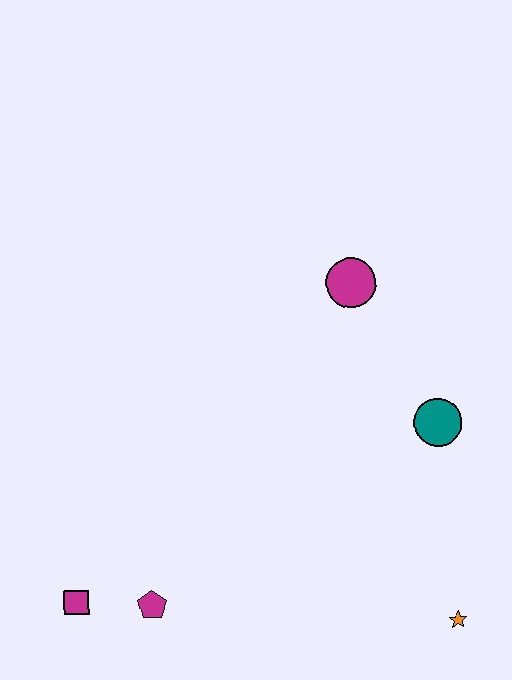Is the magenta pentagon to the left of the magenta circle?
Yes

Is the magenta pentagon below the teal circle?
Yes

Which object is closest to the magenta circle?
The teal circle is closest to the magenta circle.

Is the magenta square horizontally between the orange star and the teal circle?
No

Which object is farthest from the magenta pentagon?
The magenta circle is farthest from the magenta pentagon.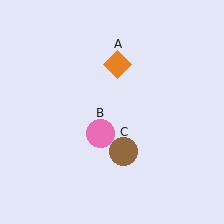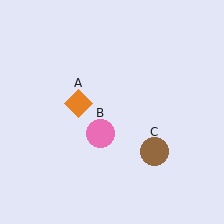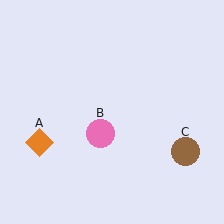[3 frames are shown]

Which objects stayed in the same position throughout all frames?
Pink circle (object B) remained stationary.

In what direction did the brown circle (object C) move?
The brown circle (object C) moved right.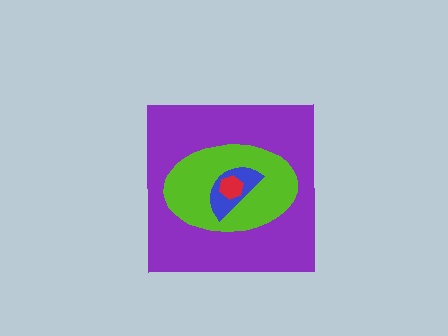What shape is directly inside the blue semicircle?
The red hexagon.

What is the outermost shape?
The purple square.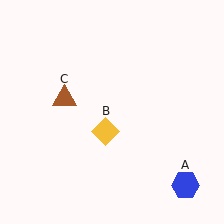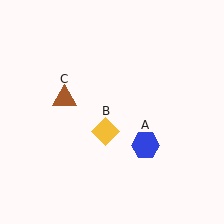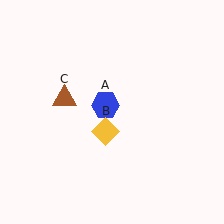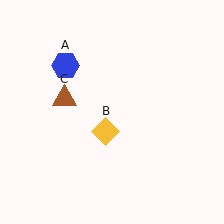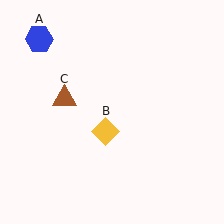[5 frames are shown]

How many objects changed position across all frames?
1 object changed position: blue hexagon (object A).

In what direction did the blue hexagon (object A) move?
The blue hexagon (object A) moved up and to the left.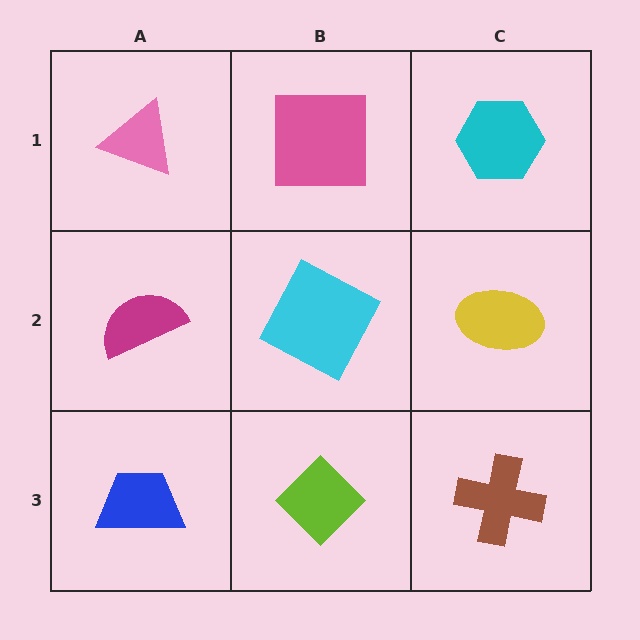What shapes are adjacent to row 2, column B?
A pink square (row 1, column B), a lime diamond (row 3, column B), a magenta semicircle (row 2, column A), a yellow ellipse (row 2, column C).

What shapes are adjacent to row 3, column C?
A yellow ellipse (row 2, column C), a lime diamond (row 3, column B).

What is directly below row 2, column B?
A lime diamond.